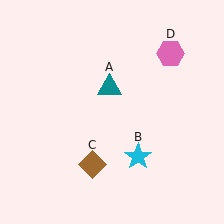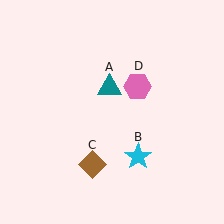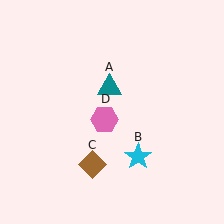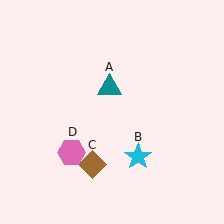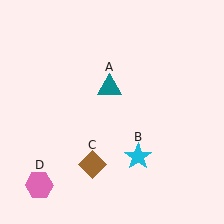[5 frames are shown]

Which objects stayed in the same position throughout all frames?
Teal triangle (object A) and cyan star (object B) and brown diamond (object C) remained stationary.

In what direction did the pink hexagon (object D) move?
The pink hexagon (object D) moved down and to the left.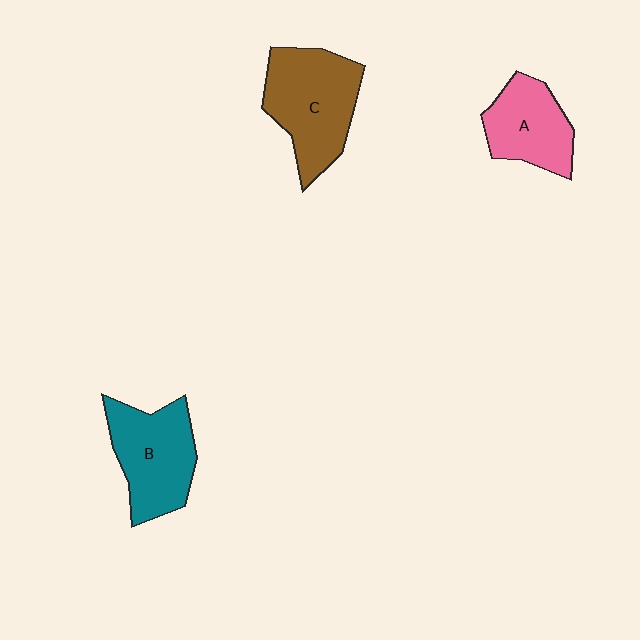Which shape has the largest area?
Shape C (brown).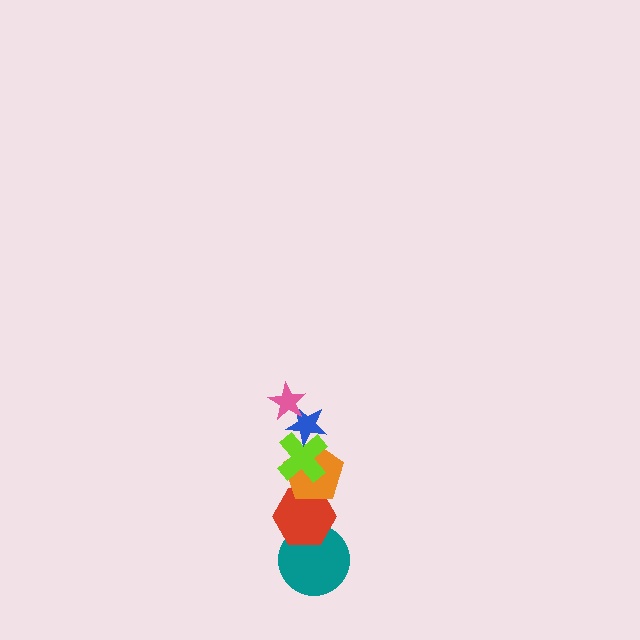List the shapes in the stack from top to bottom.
From top to bottom: the pink star, the blue star, the lime cross, the orange pentagon, the red hexagon, the teal circle.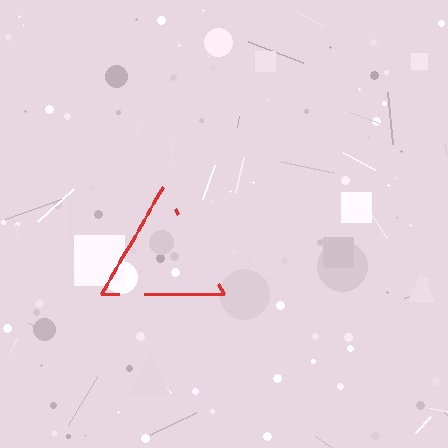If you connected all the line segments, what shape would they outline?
They would outline a triangle.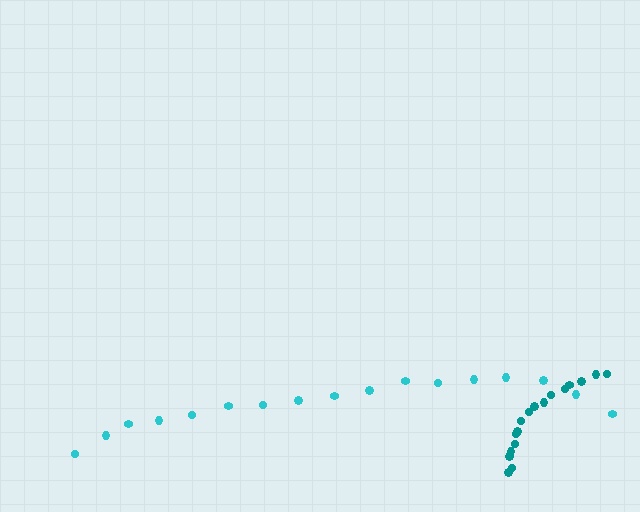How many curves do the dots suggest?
There are 2 distinct paths.